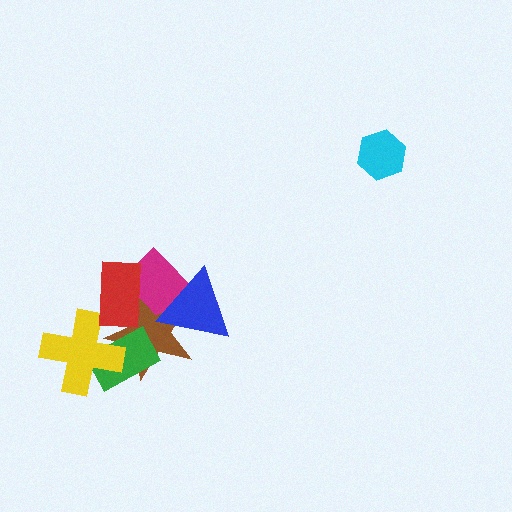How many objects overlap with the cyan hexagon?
0 objects overlap with the cyan hexagon.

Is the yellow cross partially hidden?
No, no other shape covers it.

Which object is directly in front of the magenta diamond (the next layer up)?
The brown star is directly in front of the magenta diamond.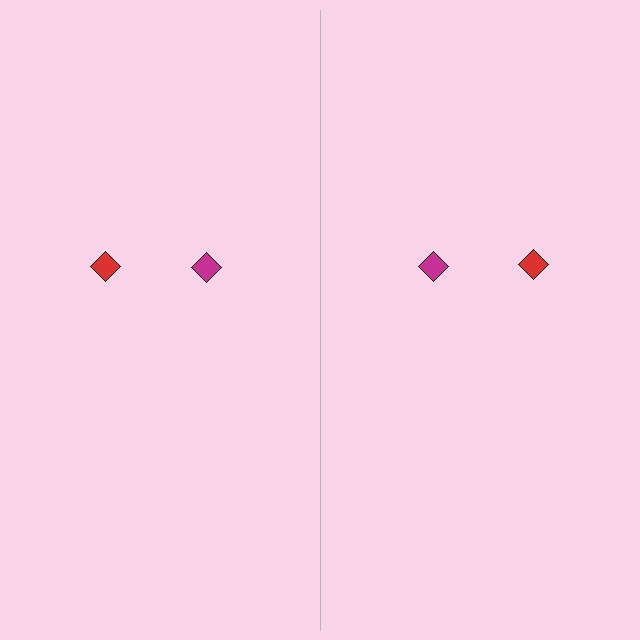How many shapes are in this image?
There are 4 shapes in this image.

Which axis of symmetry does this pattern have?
The pattern has a vertical axis of symmetry running through the center of the image.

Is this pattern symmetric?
Yes, this pattern has bilateral (reflection) symmetry.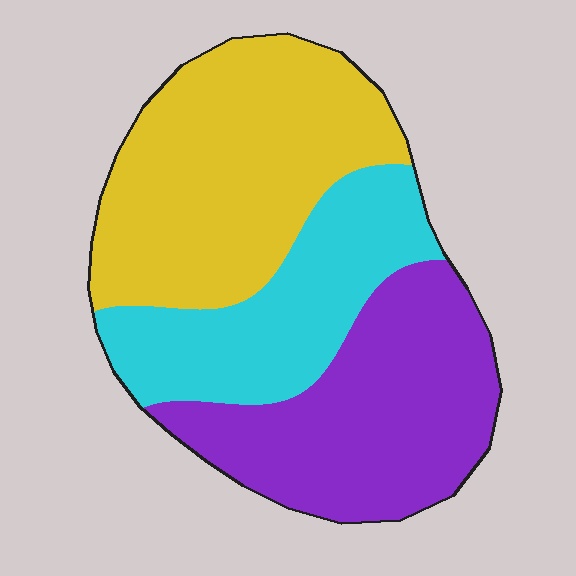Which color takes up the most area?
Yellow, at roughly 40%.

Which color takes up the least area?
Cyan, at roughly 25%.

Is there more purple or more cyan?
Purple.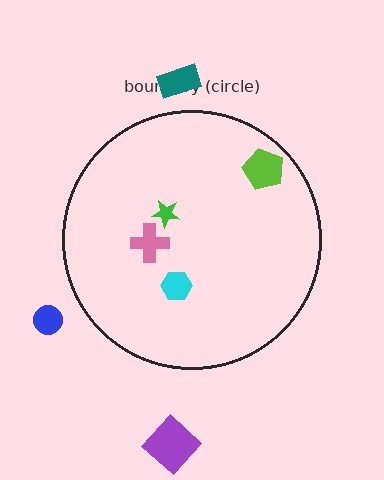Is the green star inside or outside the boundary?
Inside.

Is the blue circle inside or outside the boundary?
Outside.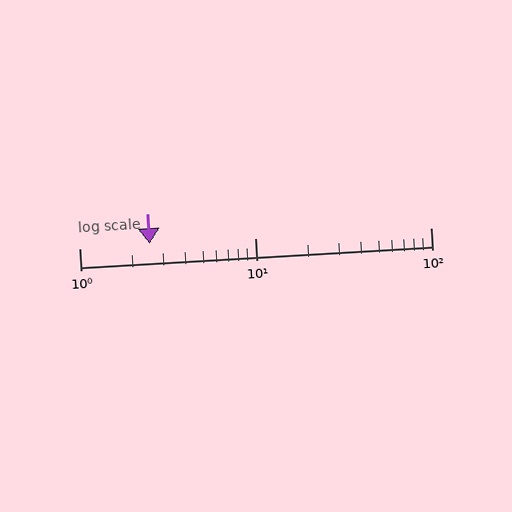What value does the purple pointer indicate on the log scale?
The pointer indicates approximately 2.5.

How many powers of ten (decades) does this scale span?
The scale spans 2 decades, from 1 to 100.